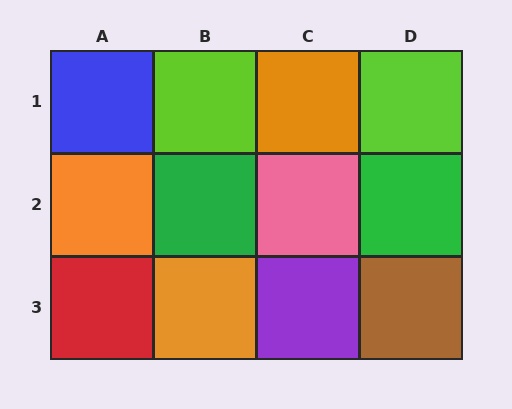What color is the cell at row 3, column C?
Purple.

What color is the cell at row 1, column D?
Lime.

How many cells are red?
1 cell is red.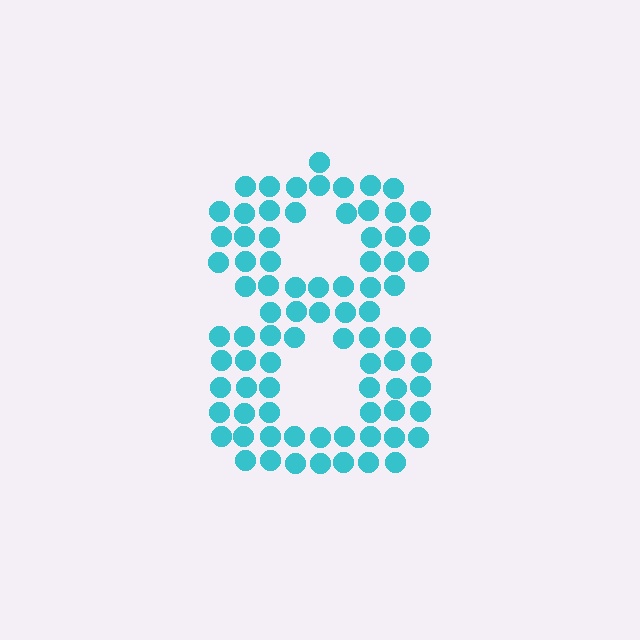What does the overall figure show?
The overall figure shows the digit 8.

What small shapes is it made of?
It is made of small circles.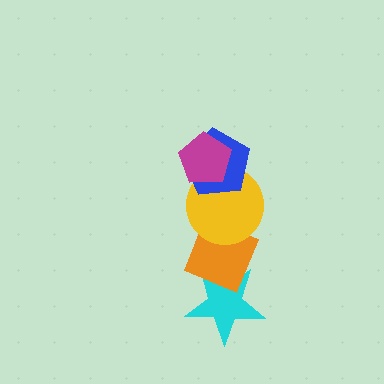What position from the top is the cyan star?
The cyan star is 5th from the top.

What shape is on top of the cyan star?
The orange diamond is on top of the cyan star.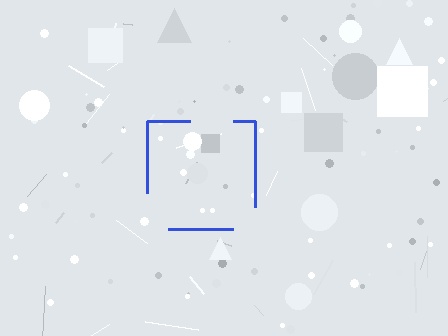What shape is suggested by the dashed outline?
The dashed outline suggests a square.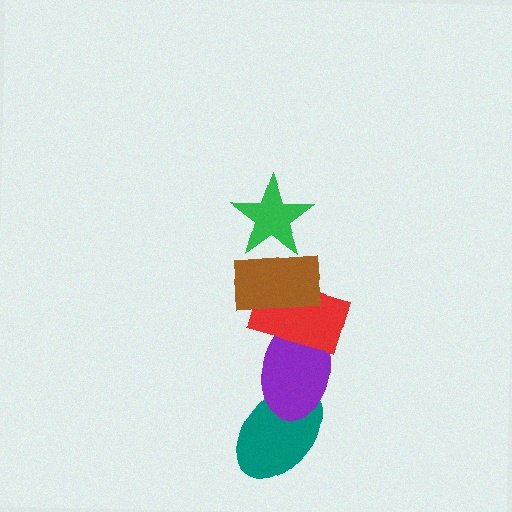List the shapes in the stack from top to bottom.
From top to bottom: the green star, the brown rectangle, the red rectangle, the purple ellipse, the teal ellipse.